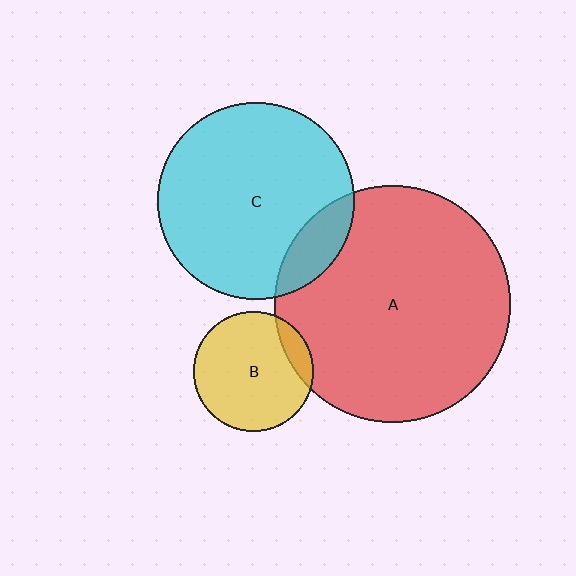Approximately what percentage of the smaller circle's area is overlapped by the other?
Approximately 10%.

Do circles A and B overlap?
Yes.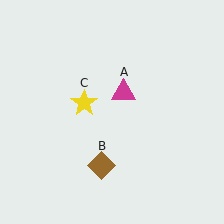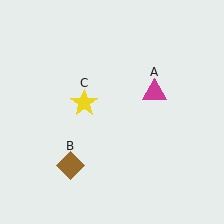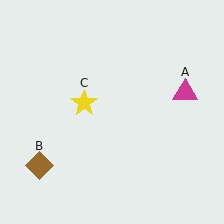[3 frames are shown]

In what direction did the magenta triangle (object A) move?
The magenta triangle (object A) moved right.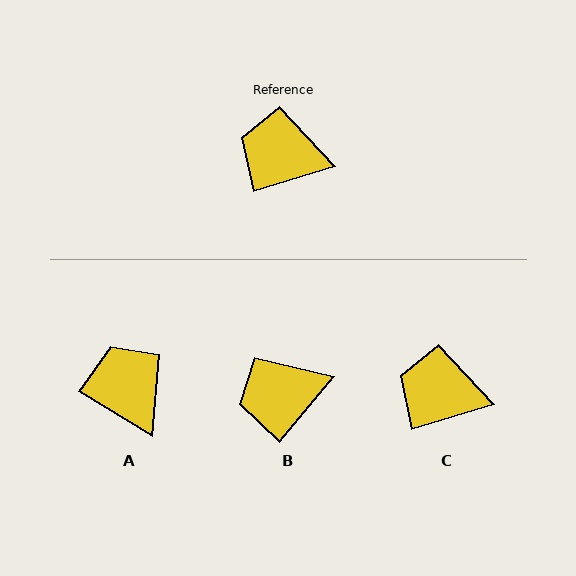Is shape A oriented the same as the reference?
No, it is off by about 48 degrees.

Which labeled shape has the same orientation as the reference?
C.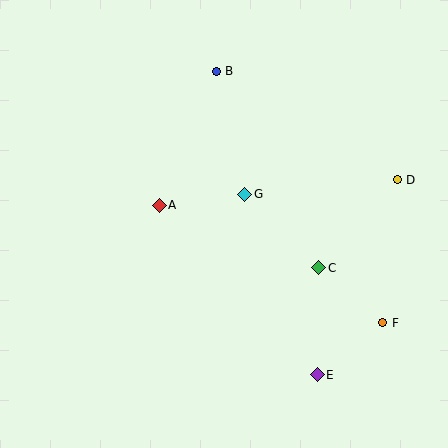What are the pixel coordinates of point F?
Point F is at (383, 323).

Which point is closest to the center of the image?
Point G at (245, 194) is closest to the center.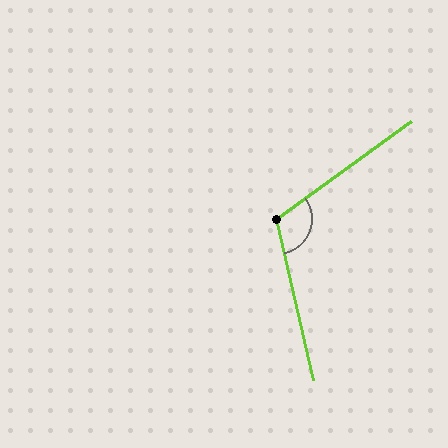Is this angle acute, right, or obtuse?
It is obtuse.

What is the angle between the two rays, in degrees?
Approximately 113 degrees.